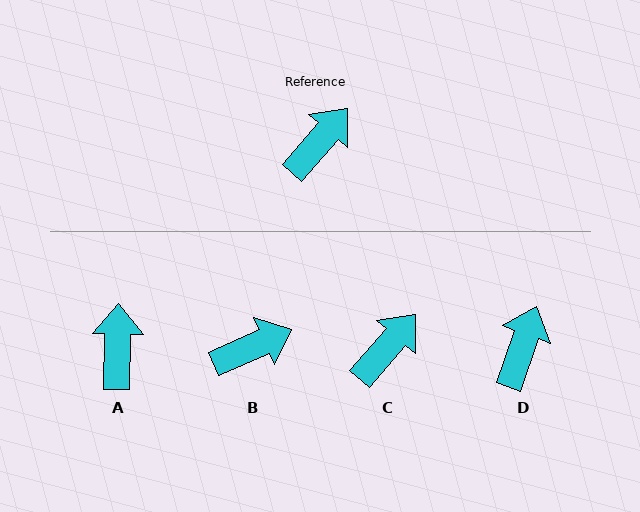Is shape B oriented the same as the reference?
No, it is off by about 26 degrees.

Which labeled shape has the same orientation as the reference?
C.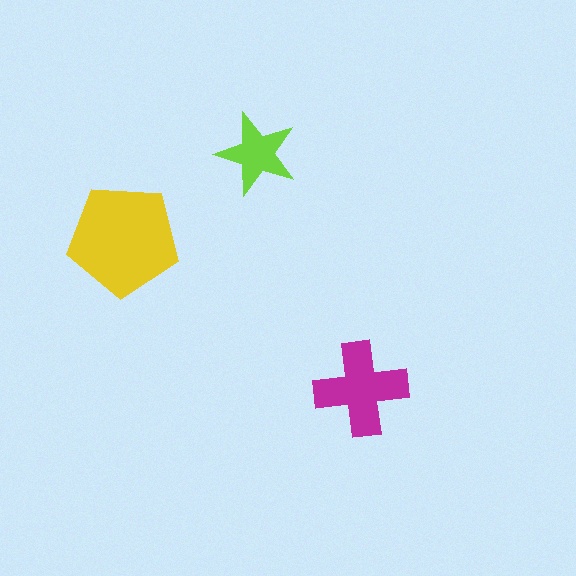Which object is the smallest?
The lime star.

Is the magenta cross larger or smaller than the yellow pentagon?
Smaller.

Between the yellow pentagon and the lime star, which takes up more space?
The yellow pentagon.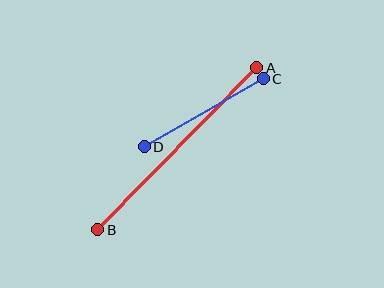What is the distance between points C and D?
The distance is approximately 137 pixels.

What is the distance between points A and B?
The distance is approximately 227 pixels.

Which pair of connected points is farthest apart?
Points A and B are farthest apart.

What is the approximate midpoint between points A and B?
The midpoint is at approximately (177, 149) pixels.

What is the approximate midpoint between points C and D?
The midpoint is at approximately (204, 113) pixels.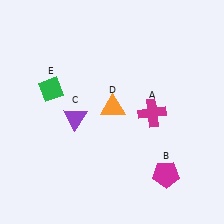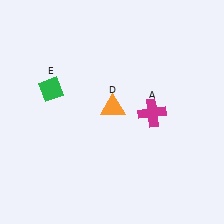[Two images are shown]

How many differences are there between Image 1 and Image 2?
There are 2 differences between the two images.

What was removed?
The purple triangle (C), the magenta pentagon (B) were removed in Image 2.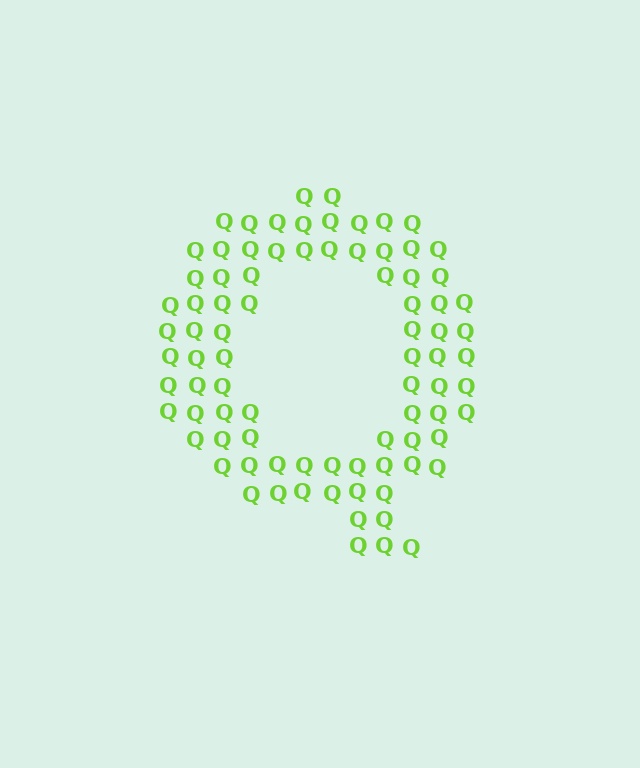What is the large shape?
The large shape is the letter Q.